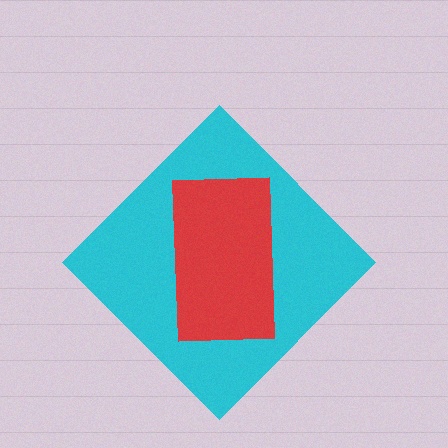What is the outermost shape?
The cyan diamond.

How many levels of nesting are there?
2.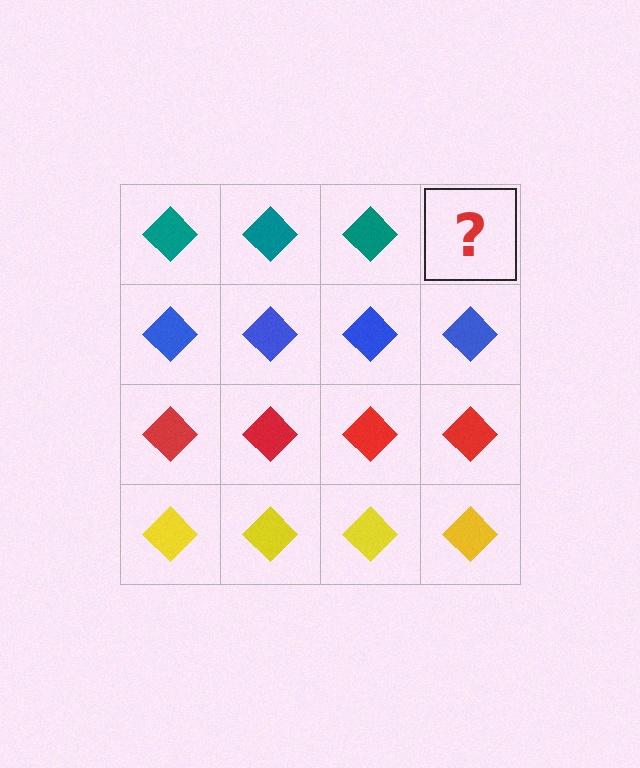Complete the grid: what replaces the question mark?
The question mark should be replaced with a teal diamond.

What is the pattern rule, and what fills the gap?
The rule is that each row has a consistent color. The gap should be filled with a teal diamond.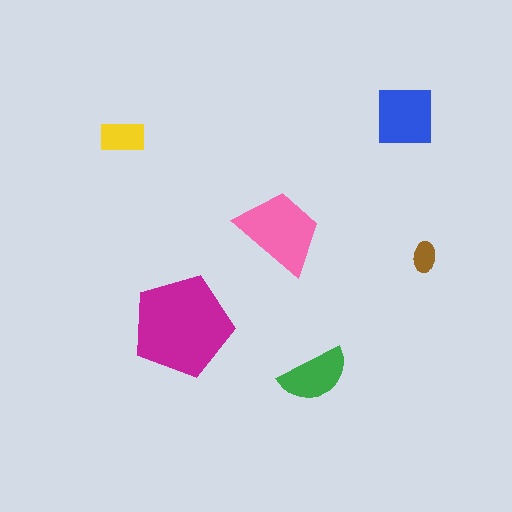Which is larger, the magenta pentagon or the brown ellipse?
The magenta pentagon.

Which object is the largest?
The magenta pentagon.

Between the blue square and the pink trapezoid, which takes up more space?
The pink trapezoid.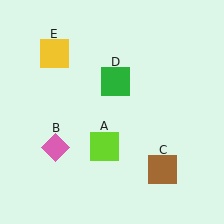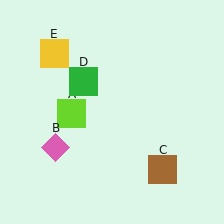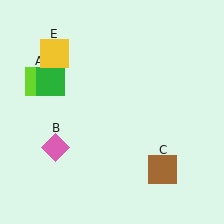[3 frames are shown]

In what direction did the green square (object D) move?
The green square (object D) moved left.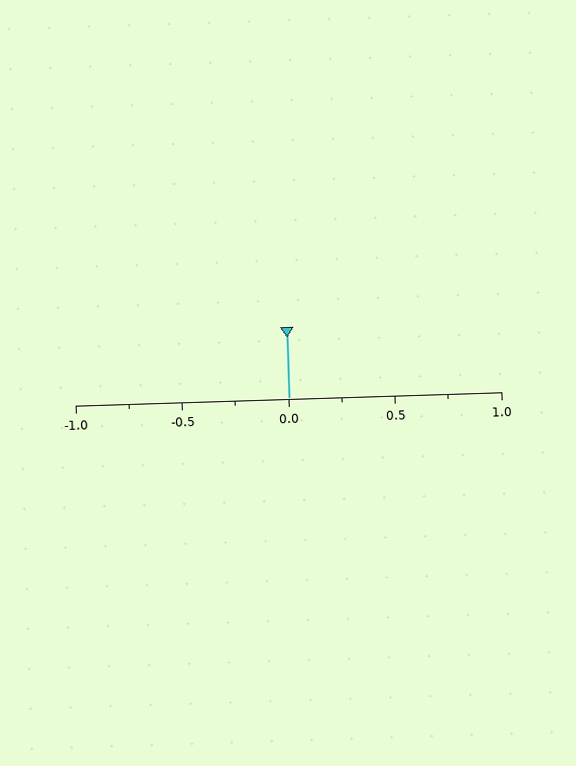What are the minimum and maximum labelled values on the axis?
The axis runs from -1.0 to 1.0.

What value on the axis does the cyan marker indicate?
The marker indicates approximately 0.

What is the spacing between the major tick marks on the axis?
The major ticks are spaced 0.5 apart.